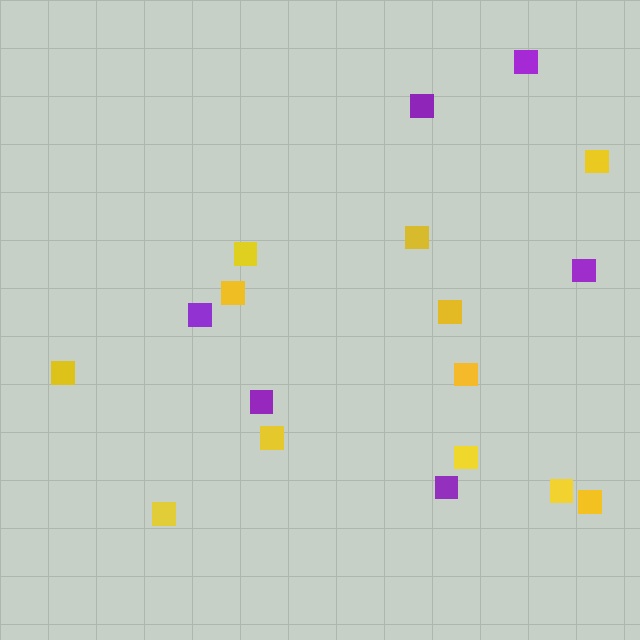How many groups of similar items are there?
There are 2 groups: one group of yellow squares (12) and one group of purple squares (6).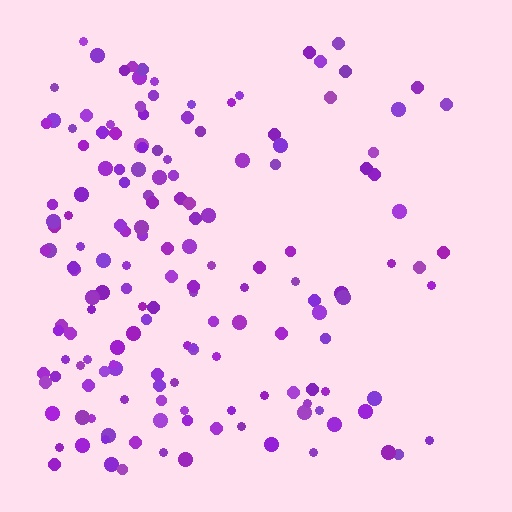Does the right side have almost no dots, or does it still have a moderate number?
Still a moderate number, just noticeably fewer than the left.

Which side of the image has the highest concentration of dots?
The left.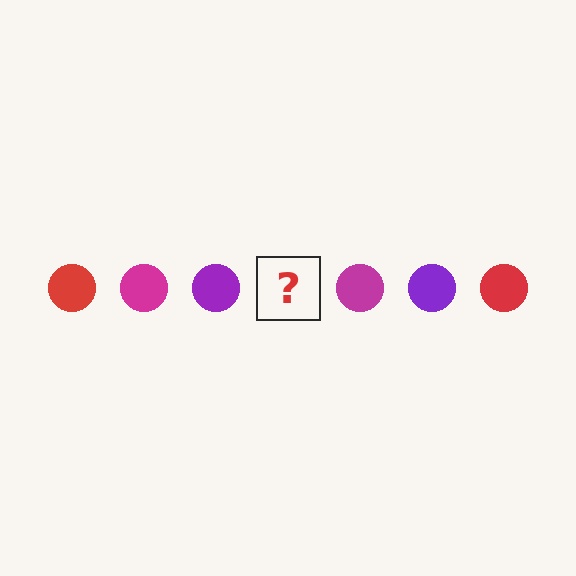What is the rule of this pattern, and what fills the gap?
The rule is that the pattern cycles through red, magenta, purple circles. The gap should be filled with a red circle.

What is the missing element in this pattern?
The missing element is a red circle.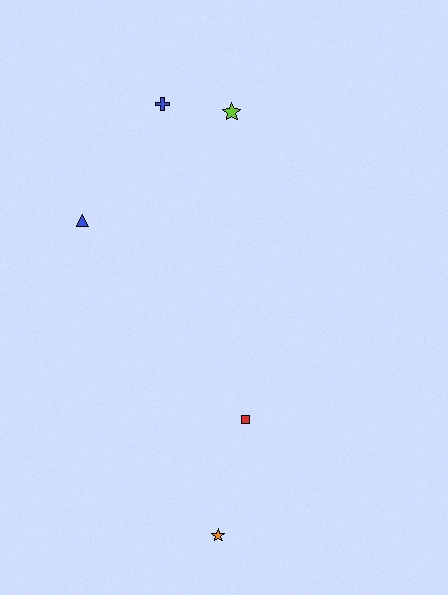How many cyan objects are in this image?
There are no cyan objects.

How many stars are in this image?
There are 2 stars.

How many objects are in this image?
There are 5 objects.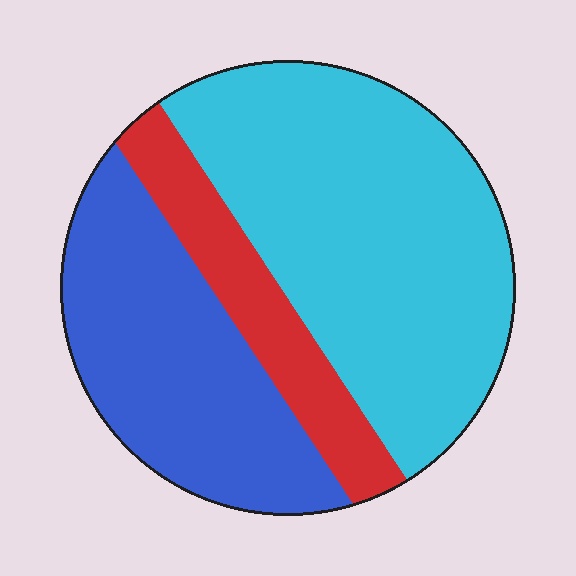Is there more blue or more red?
Blue.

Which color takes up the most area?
Cyan, at roughly 50%.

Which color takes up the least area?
Red, at roughly 15%.